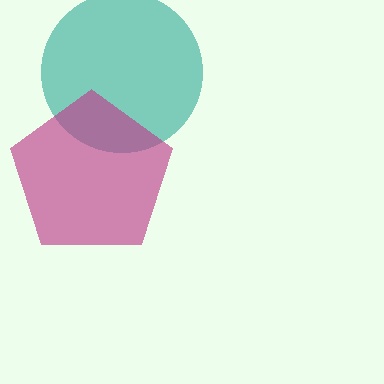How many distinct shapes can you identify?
There are 2 distinct shapes: a teal circle, a magenta pentagon.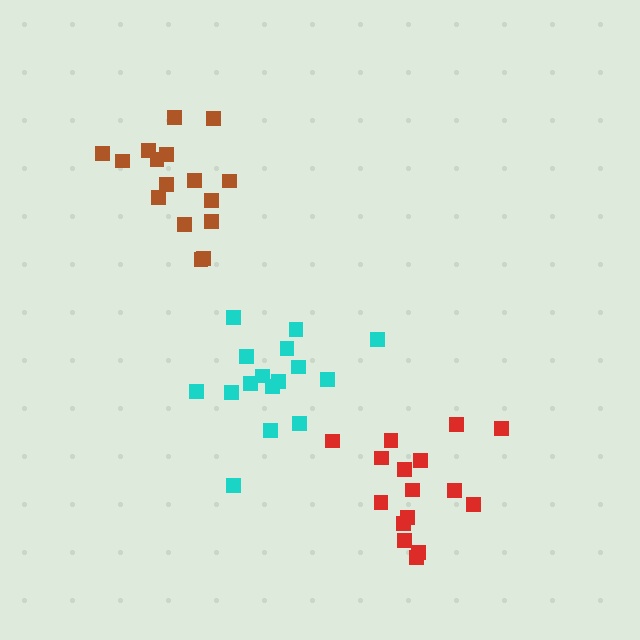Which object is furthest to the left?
The brown cluster is leftmost.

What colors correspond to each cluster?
The clusters are colored: cyan, red, brown.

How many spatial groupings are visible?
There are 3 spatial groupings.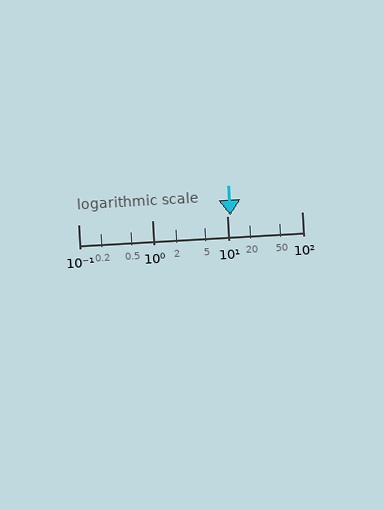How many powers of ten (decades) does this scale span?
The scale spans 3 decades, from 0.1 to 100.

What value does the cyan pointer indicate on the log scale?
The pointer indicates approximately 11.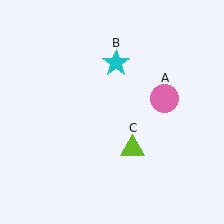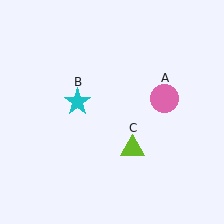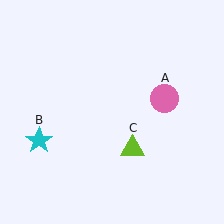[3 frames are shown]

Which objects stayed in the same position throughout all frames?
Pink circle (object A) and lime triangle (object C) remained stationary.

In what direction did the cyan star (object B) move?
The cyan star (object B) moved down and to the left.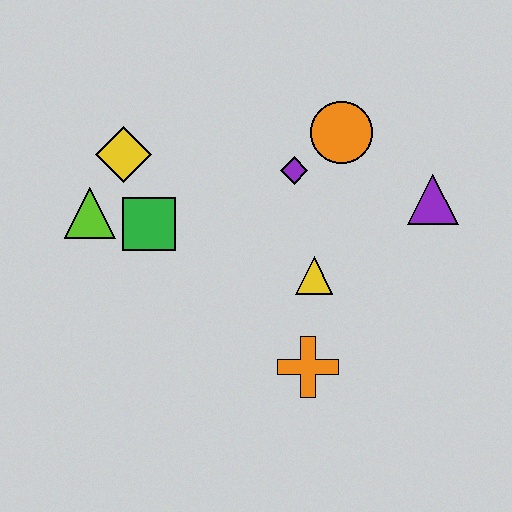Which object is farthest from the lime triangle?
The purple triangle is farthest from the lime triangle.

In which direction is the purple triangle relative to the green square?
The purple triangle is to the right of the green square.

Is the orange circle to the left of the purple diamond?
No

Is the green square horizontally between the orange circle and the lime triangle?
Yes